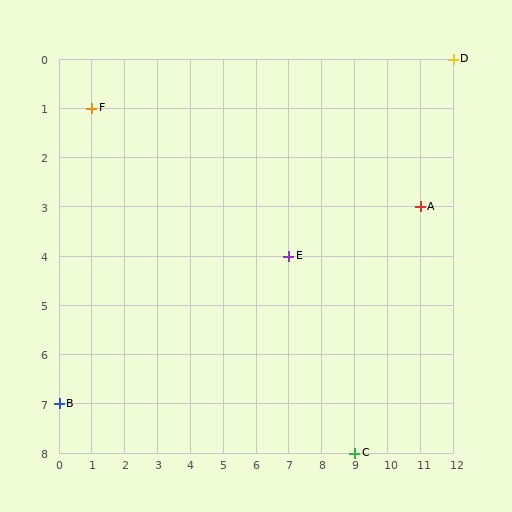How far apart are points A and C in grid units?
Points A and C are 2 columns and 5 rows apart (about 5.4 grid units diagonally).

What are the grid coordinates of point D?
Point D is at grid coordinates (12, 0).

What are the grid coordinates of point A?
Point A is at grid coordinates (11, 3).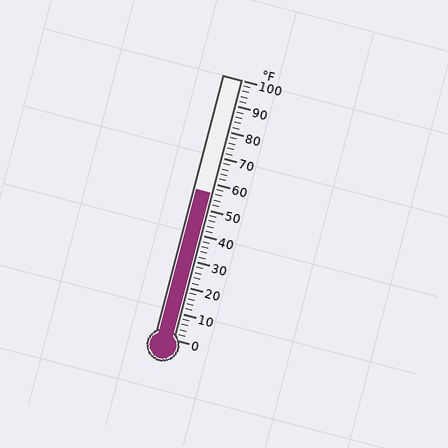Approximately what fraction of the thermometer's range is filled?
The thermometer is filled to approximately 55% of its range.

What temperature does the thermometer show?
The thermometer shows approximately 56°F.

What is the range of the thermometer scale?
The thermometer scale ranges from 0°F to 100°F.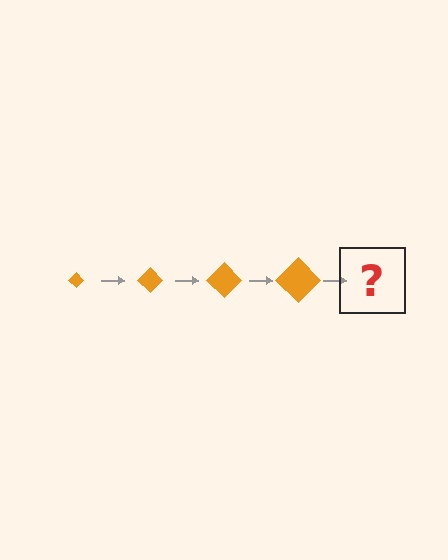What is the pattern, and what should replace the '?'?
The pattern is that the diamond gets progressively larger each step. The '?' should be an orange diamond, larger than the previous one.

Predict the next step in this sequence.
The next step is an orange diamond, larger than the previous one.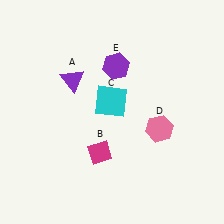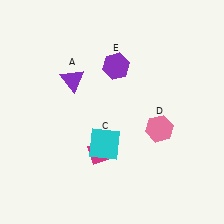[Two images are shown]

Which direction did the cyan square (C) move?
The cyan square (C) moved down.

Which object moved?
The cyan square (C) moved down.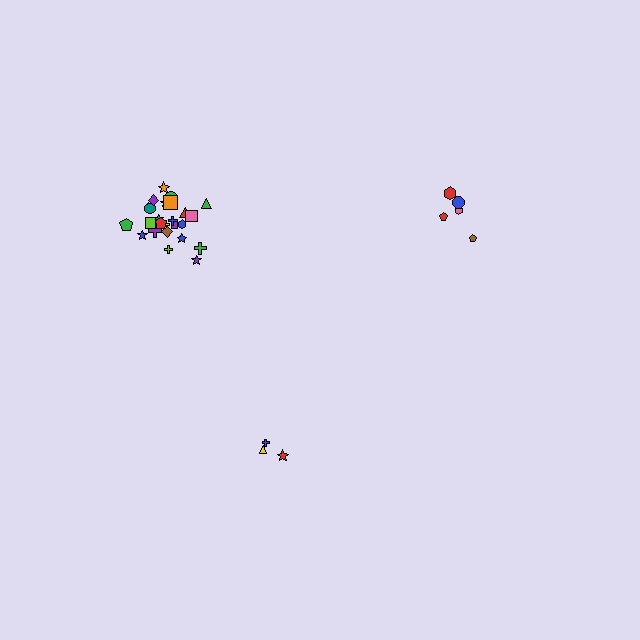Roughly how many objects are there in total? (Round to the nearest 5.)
Roughly 35 objects in total.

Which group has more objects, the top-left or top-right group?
The top-left group.